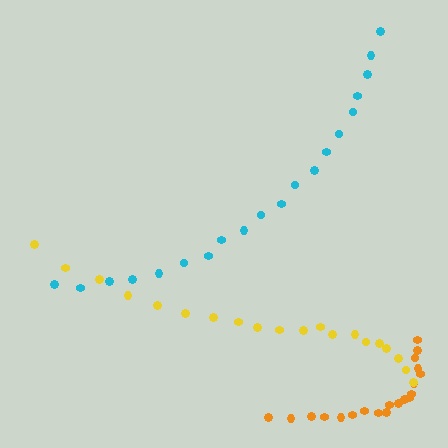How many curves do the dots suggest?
There are 3 distinct paths.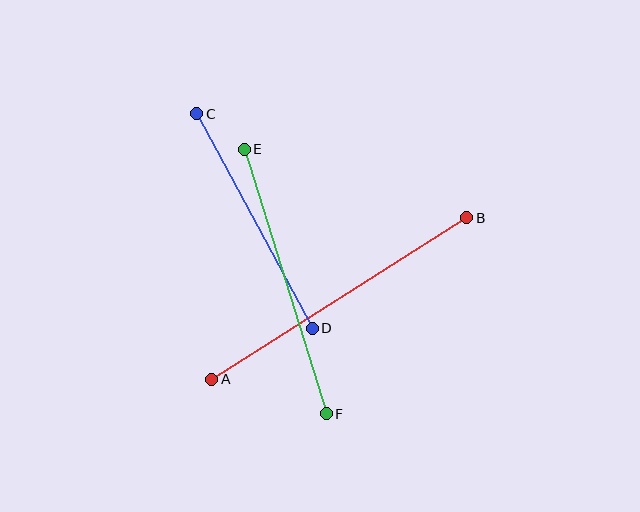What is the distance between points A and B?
The distance is approximately 302 pixels.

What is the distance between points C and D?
The distance is approximately 244 pixels.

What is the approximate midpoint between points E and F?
The midpoint is at approximately (285, 282) pixels.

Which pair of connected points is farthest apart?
Points A and B are farthest apart.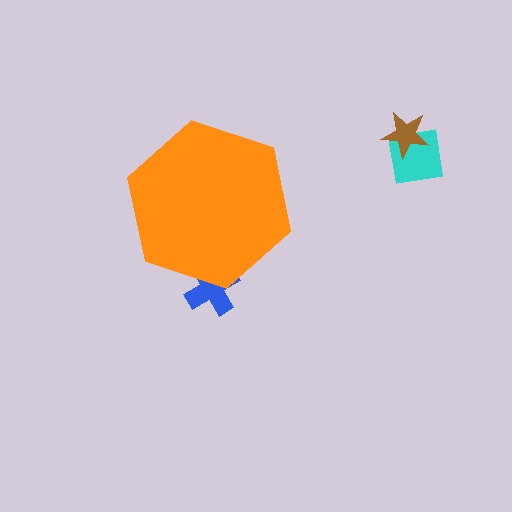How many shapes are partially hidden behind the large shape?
1 shape is partially hidden.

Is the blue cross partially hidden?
Yes, the blue cross is partially hidden behind the orange hexagon.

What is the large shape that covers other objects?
An orange hexagon.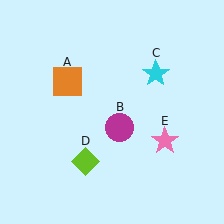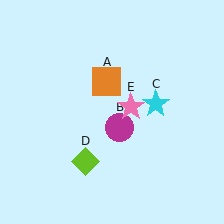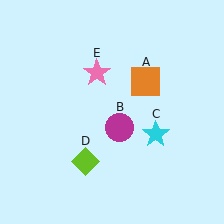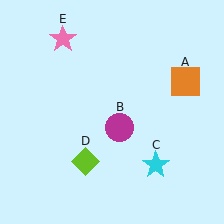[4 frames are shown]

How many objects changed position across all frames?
3 objects changed position: orange square (object A), cyan star (object C), pink star (object E).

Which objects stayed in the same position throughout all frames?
Magenta circle (object B) and lime diamond (object D) remained stationary.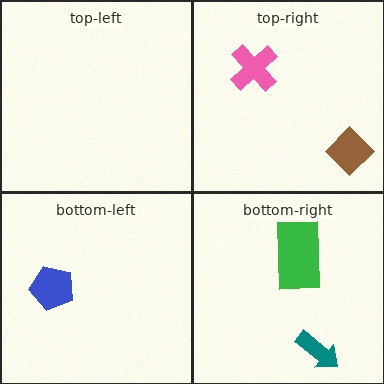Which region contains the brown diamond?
The top-right region.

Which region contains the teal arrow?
The bottom-right region.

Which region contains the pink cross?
The top-right region.